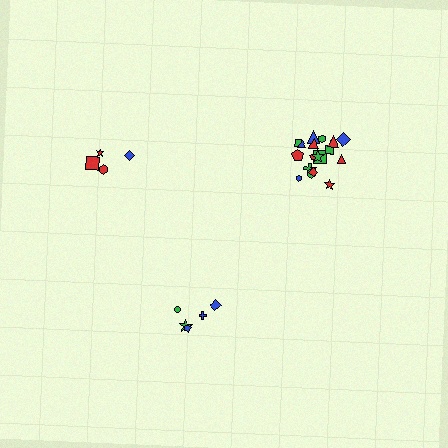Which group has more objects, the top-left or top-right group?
The top-right group.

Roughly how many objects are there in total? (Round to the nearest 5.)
Roughly 25 objects in total.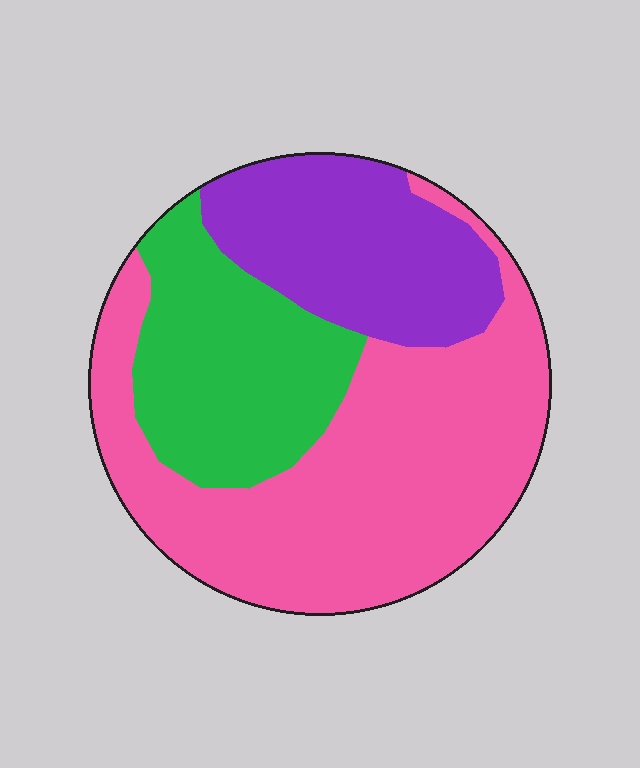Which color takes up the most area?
Pink, at roughly 50%.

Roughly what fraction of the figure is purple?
Purple takes up between a sixth and a third of the figure.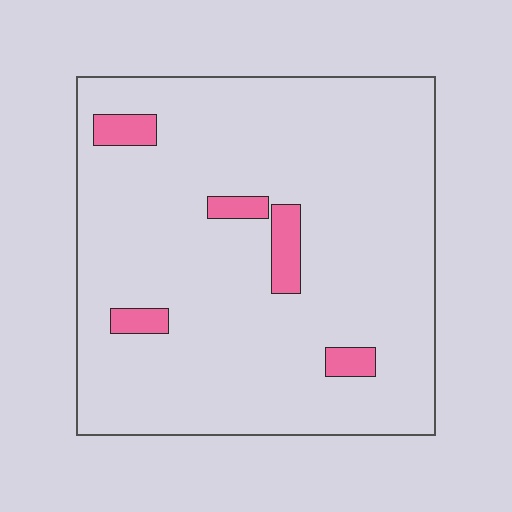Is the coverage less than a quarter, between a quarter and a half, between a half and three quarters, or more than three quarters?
Less than a quarter.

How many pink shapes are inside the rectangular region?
5.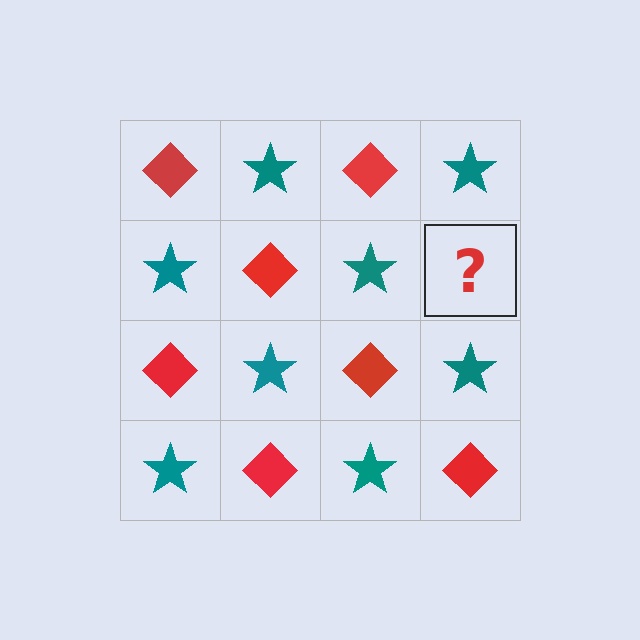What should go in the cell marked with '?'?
The missing cell should contain a red diamond.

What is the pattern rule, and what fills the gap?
The rule is that it alternates red diamond and teal star in a checkerboard pattern. The gap should be filled with a red diamond.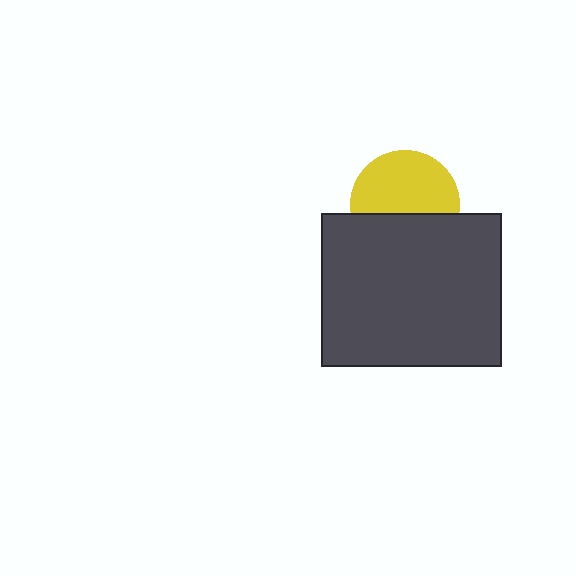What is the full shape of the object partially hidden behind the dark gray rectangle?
The partially hidden object is a yellow circle.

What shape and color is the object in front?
The object in front is a dark gray rectangle.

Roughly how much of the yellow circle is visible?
About half of it is visible (roughly 60%).